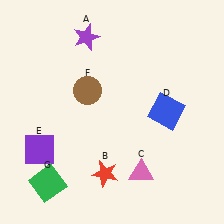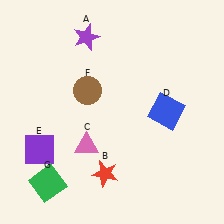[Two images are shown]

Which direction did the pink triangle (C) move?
The pink triangle (C) moved left.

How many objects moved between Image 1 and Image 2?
1 object moved between the two images.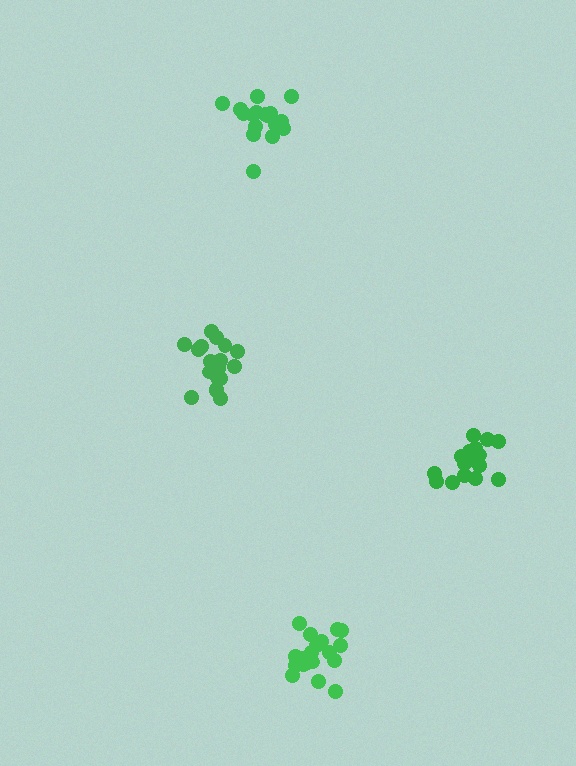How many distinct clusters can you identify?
There are 4 distinct clusters.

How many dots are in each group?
Group 1: 19 dots, Group 2: 19 dots, Group 3: 18 dots, Group 4: 18 dots (74 total).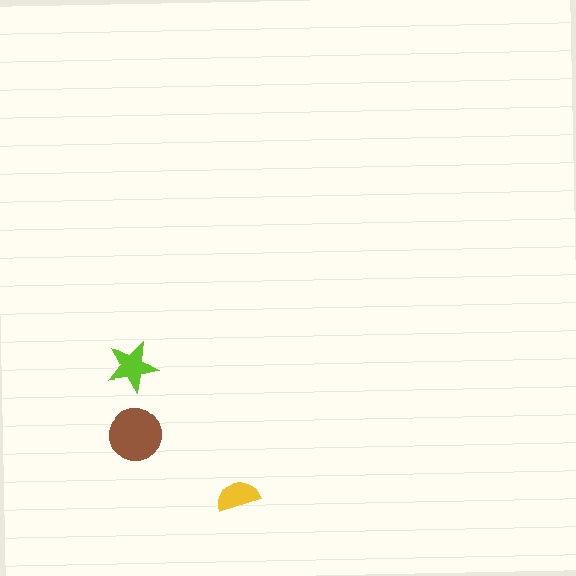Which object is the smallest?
The yellow semicircle.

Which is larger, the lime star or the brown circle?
The brown circle.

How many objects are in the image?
There are 3 objects in the image.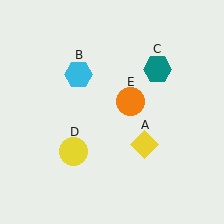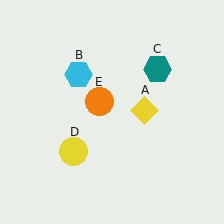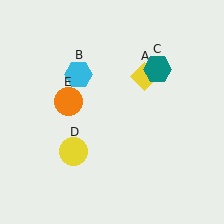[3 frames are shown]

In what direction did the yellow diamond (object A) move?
The yellow diamond (object A) moved up.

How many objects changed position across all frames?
2 objects changed position: yellow diamond (object A), orange circle (object E).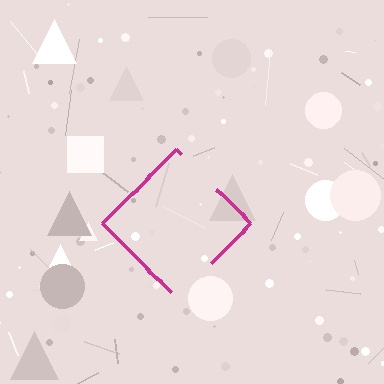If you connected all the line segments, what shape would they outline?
They would outline a diamond.